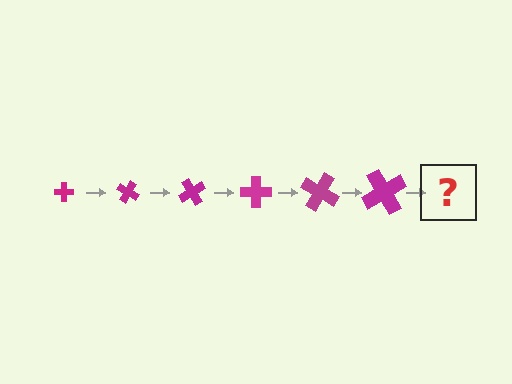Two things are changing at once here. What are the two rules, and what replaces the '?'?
The two rules are that the cross grows larger each step and it rotates 30 degrees each step. The '?' should be a cross, larger than the previous one and rotated 180 degrees from the start.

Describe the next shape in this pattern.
It should be a cross, larger than the previous one and rotated 180 degrees from the start.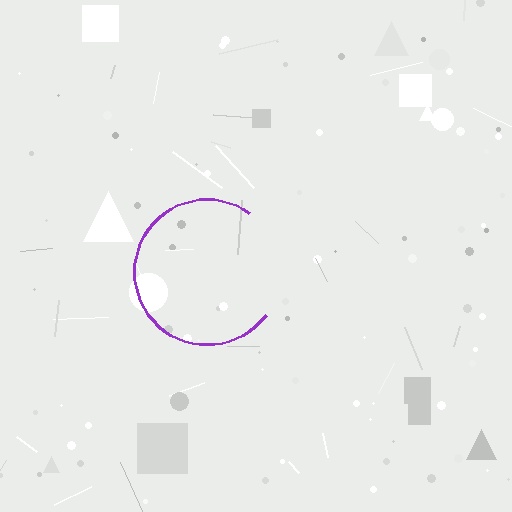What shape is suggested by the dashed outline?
The dashed outline suggests a circle.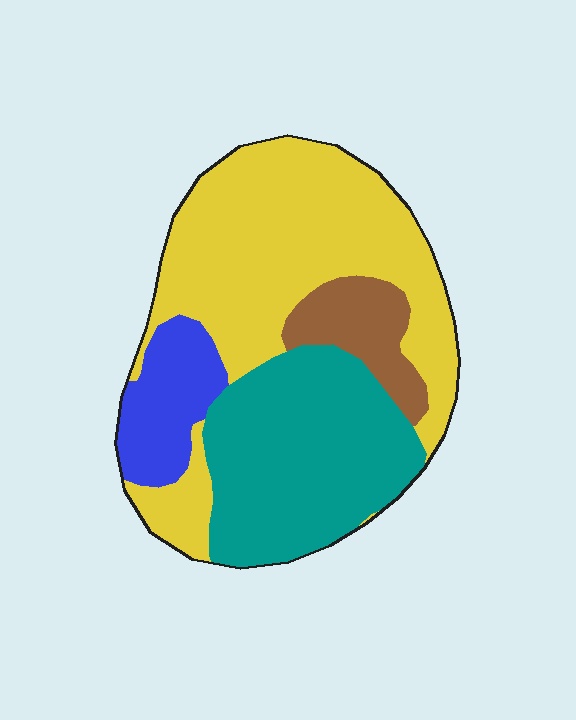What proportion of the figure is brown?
Brown covers around 10% of the figure.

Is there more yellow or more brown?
Yellow.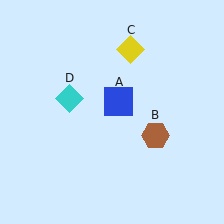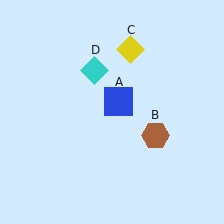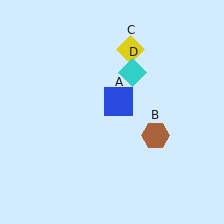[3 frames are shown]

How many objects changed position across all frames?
1 object changed position: cyan diamond (object D).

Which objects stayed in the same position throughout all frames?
Blue square (object A) and brown hexagon (object B) and yellow diamond (object C) remained stationary.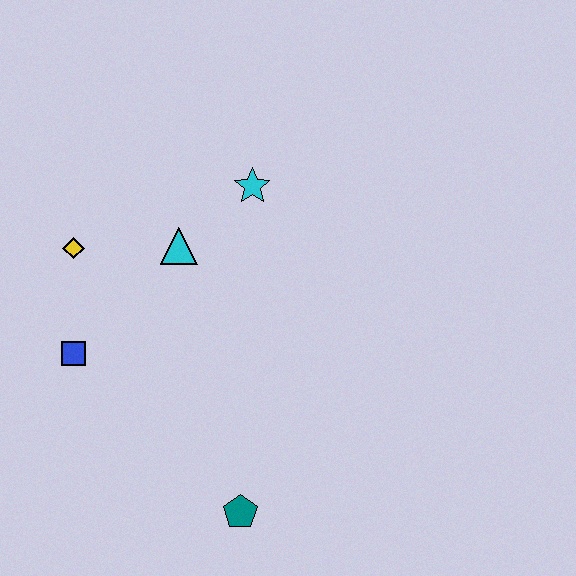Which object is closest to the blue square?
The yellow diamond is closest to the blue square.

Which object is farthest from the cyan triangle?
The teal pentagon is farthest from the cyan triangle.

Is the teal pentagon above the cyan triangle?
No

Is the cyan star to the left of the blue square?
No